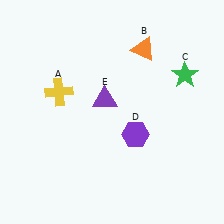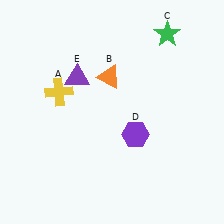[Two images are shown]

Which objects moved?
The objects that moved are: the orange triangle (B), the green star (C), the purple triangle (E).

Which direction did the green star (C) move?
The green star (C) moved up.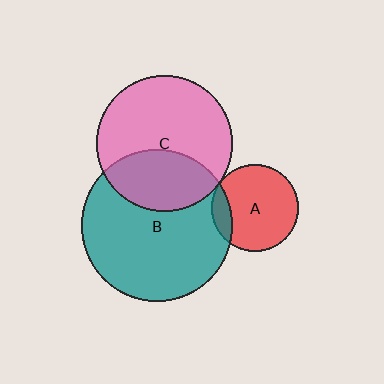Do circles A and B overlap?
Yes.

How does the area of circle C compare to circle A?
Approximately 2.5 times.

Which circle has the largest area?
Circle B (teal).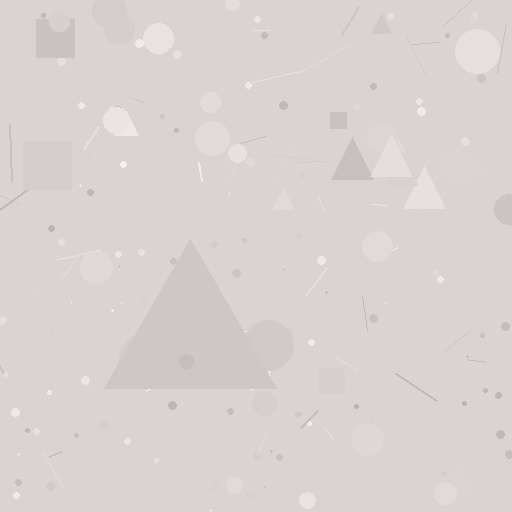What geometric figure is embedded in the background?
A triangle is embedded in the background.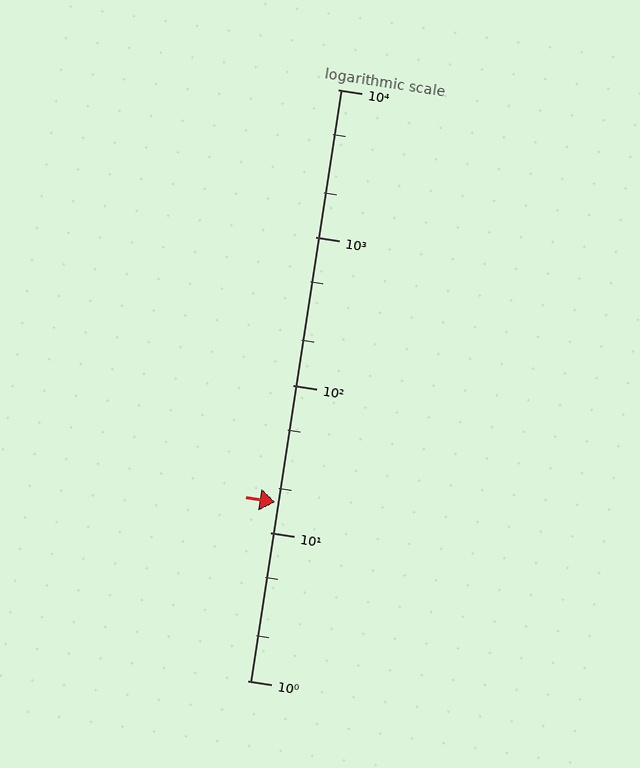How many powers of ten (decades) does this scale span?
The scale spans 4 decades, from 1 to 10000.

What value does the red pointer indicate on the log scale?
The pointer indicates approximately 16.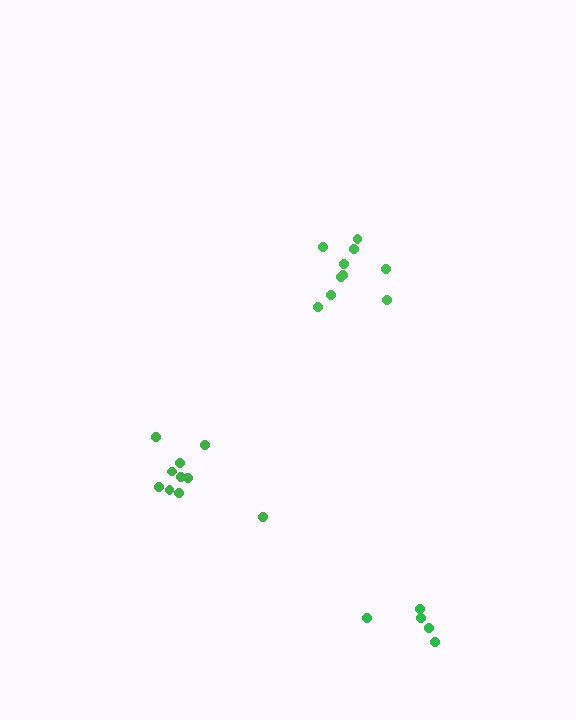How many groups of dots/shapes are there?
There are 3 groups.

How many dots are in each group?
Group 1: 10 dots, Group 2: 10 dots, Group 3: 5 dots (25 total).